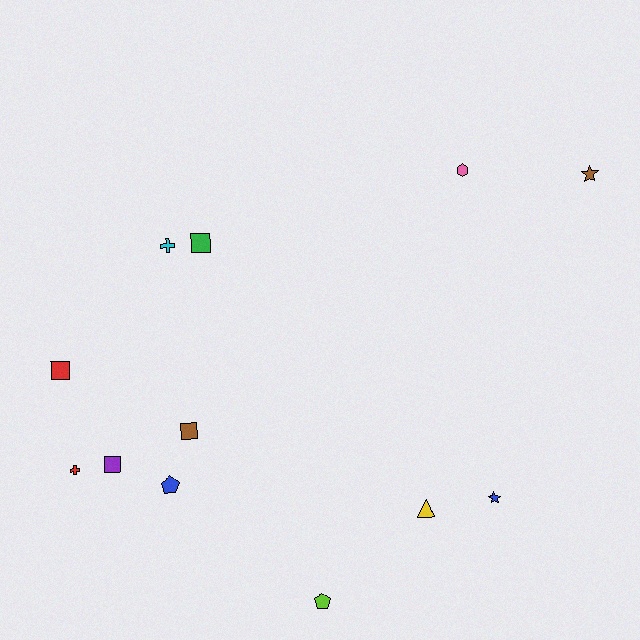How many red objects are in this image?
There are 2 red objects.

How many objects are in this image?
There are 12 objects.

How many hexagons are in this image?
There is 1 hexagon.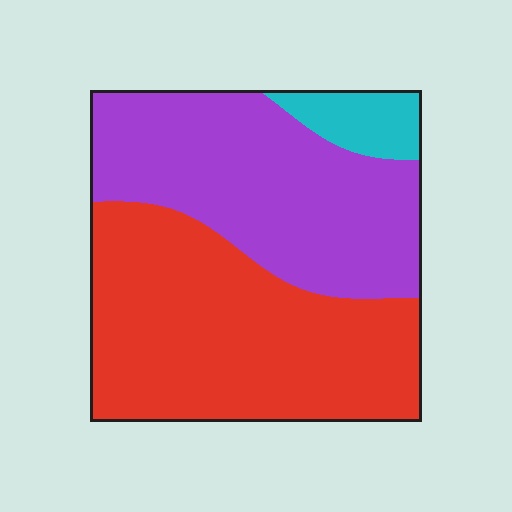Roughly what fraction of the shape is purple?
Purple covers around 40% of the shape.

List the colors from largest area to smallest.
From largest to smallest: red, purple, cyan.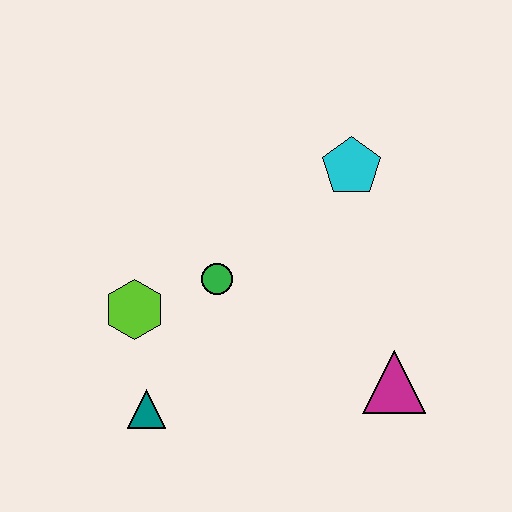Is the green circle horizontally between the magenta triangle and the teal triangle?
Yes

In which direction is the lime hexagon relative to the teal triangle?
The lime hexagon is above the teal triangle.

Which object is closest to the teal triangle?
The lime hexagon is closest to the teal triangle.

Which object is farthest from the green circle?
The magenta triangle is farthest from the green circle.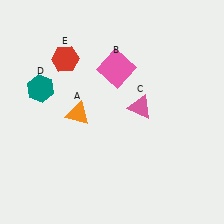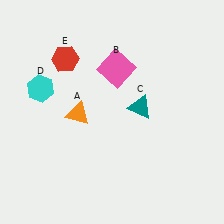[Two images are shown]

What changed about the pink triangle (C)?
In Image 1, C is pink. In Image 2, it changed to teal.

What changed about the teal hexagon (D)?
In Image 1, D is teal. In Image 2, it changed to cyan.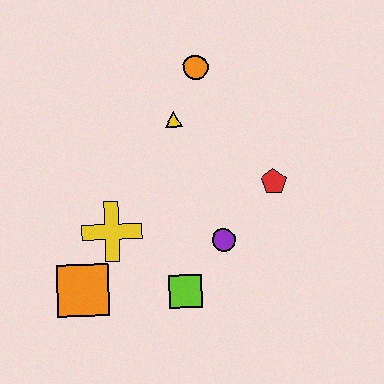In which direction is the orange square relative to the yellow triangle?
The orange square is below the yellow triangle.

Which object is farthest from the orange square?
The orange circle is farthest from the orange square.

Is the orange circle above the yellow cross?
Yes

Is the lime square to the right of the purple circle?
No